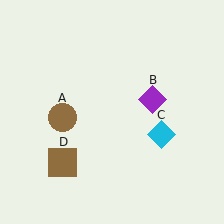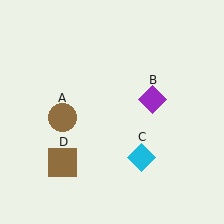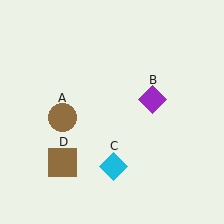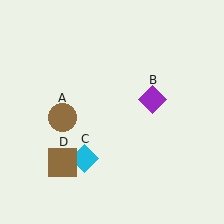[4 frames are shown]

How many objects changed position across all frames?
1 object changed position: cyan diamond (object C).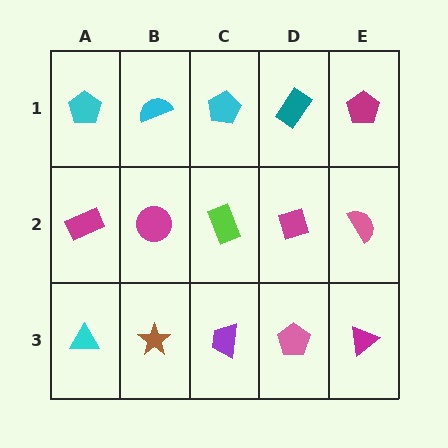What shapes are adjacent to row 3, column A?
A magenta rectangle (row 2, column A), a brown star (row 3, column B).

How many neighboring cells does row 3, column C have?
3.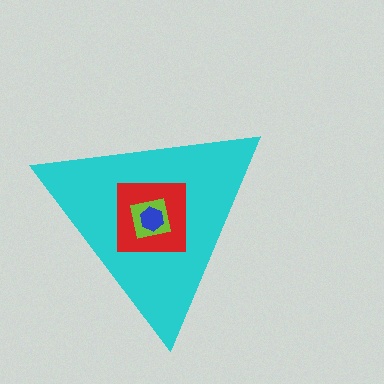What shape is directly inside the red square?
The lime square.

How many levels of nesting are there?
4.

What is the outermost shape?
The cyan triangle.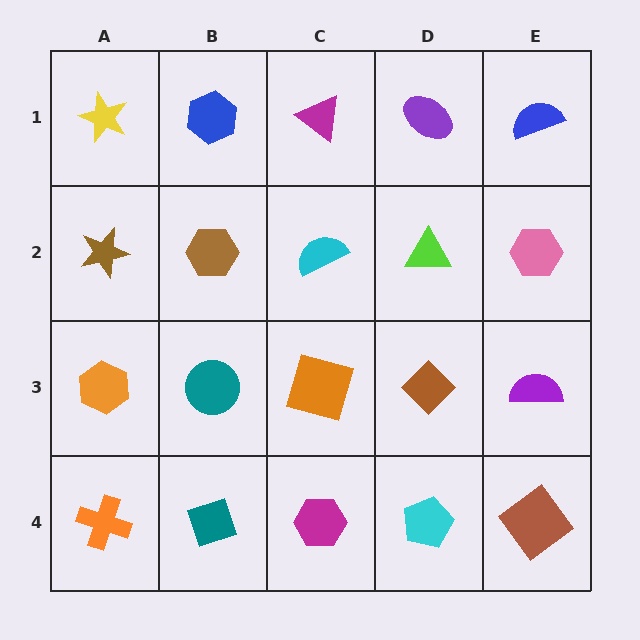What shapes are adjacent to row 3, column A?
A brown star (row 2, column A), an orange cross (row 4, column A), a teal circle (row 3, column B).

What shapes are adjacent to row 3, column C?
A cyan semicircle (row 2, column C), a magenta hexagon (row 4, column C), a teal circle (row 3, column B), a brown diamond (row 3, column D).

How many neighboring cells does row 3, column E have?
3.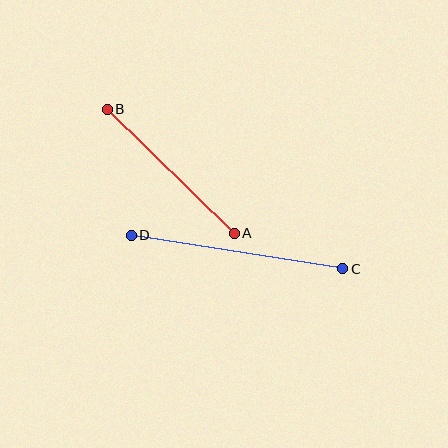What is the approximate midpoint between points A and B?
The midpoint is at approximately (171, 171) pixels.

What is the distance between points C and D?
The distance is approximately 214 pixels.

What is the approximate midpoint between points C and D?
The midpoint is at approximately (237, 252) pixels.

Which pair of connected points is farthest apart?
Points C and D are farthest apart.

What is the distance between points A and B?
The distance is approximately 178 pixels.